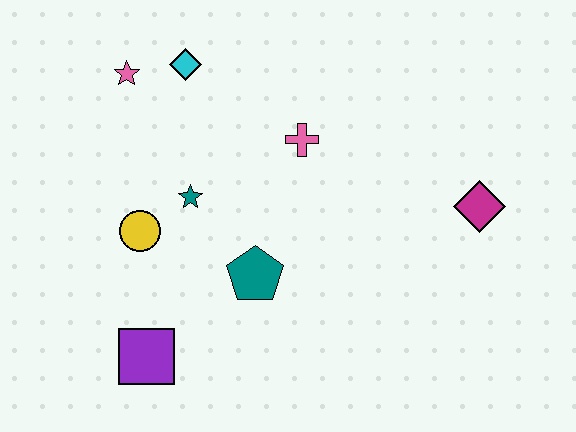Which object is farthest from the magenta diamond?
The pink star is farthest from the magenta diamond.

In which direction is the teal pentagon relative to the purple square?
The teal pentagon is to the right of the purple square.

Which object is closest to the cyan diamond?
The pink star is closest to the cyan diamond.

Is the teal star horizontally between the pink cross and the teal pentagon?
No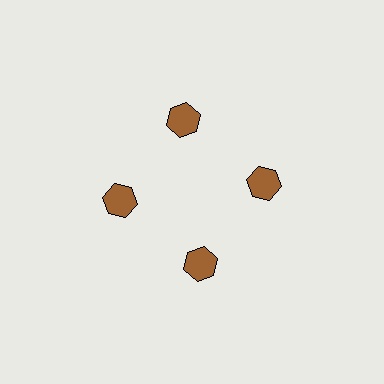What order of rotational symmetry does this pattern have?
This pattern has 4-fold rotational symmetry.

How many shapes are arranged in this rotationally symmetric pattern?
There are 4 shapes, arranged in 4 groups of 1.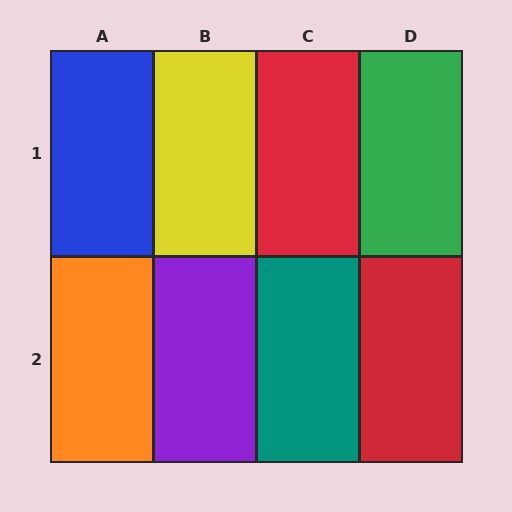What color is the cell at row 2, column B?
Purple.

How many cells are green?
1 cell is green.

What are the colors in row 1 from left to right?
Blue, yellow, red, green.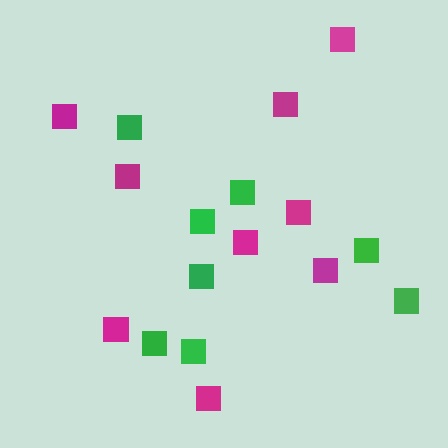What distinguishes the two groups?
There are 2 groups: one group of green squares (8) and one group of magenta squares (9).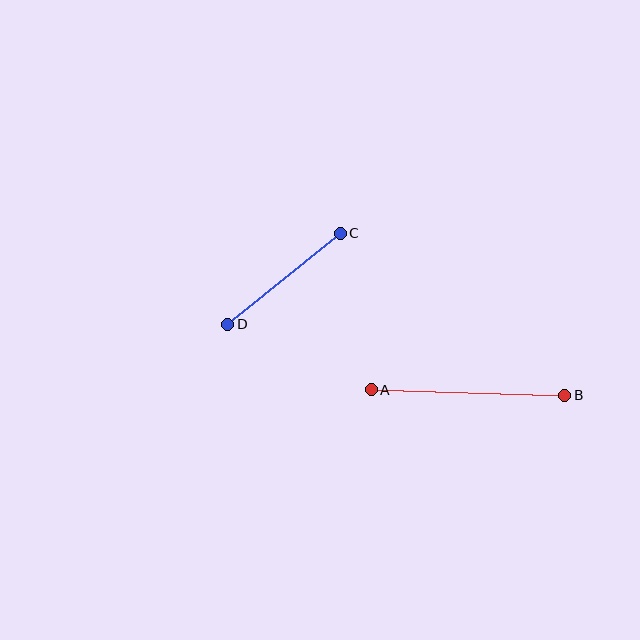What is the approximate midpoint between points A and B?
The midpoint is at approximately (468, 393) pixels.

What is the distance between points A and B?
The distance is approximately 194 pixels.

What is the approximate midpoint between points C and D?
The midpoint is at approximately (284, 279) pixels.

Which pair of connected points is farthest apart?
Points A and B are farthest apart.